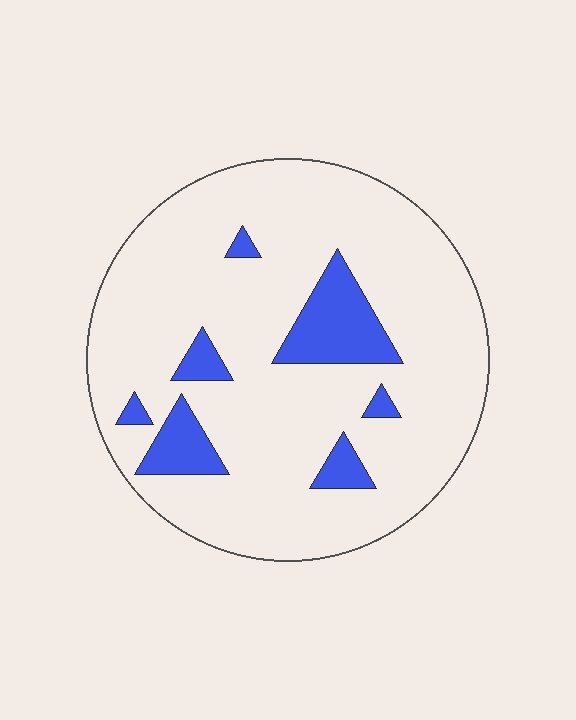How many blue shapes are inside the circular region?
7.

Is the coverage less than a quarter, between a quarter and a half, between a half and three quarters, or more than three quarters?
Less than a quarter.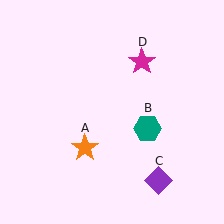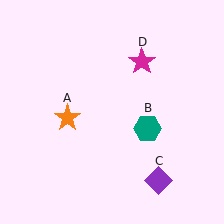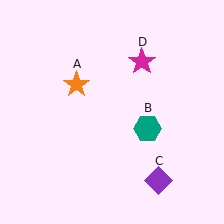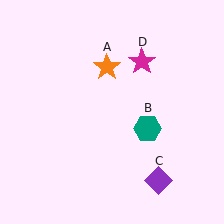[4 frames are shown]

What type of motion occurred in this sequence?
The orange star (object A) rotated clockwise around the center of the scene.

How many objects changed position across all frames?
1 object changed position: orange star (object A).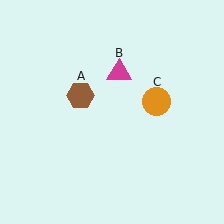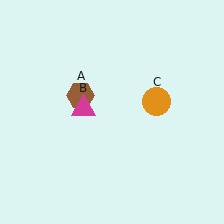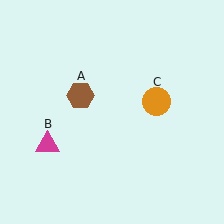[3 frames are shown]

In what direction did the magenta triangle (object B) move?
The magenta triangle (object B) moved down and to the left.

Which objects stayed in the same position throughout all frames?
Brown hexagon (object A) and orange circle (object C) remained stationary.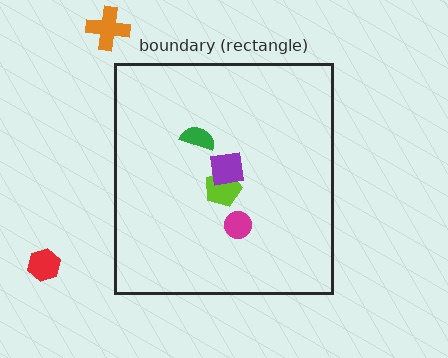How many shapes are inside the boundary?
4 inside, 2 outside.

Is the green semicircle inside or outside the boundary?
Inside.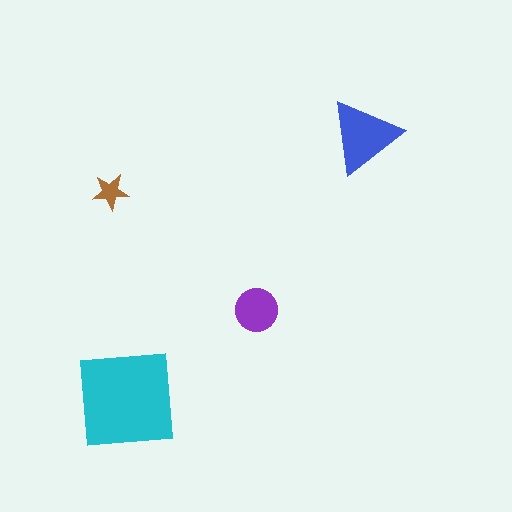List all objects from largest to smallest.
The cyan square, the blue triangle, the purple circle, the brown star.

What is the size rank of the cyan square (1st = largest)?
1st.